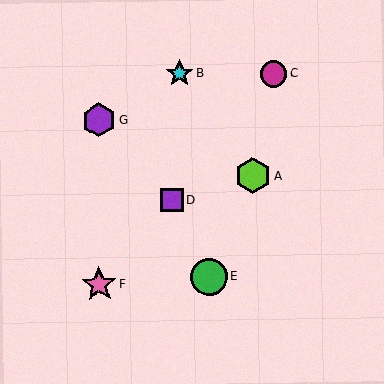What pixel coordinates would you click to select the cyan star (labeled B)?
Click at (180, 74) to select the cyan star B.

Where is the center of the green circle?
The center of the green circle is at (209, 277).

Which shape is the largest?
The green circle (labeled E) is the largest.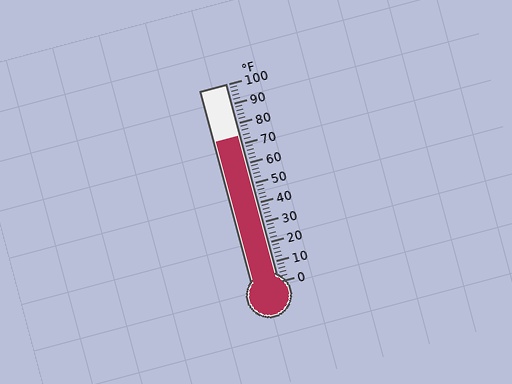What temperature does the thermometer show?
The thermometer shows approximately 74°F.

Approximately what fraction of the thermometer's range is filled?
The thermometer is filled to approximately 75% of its range.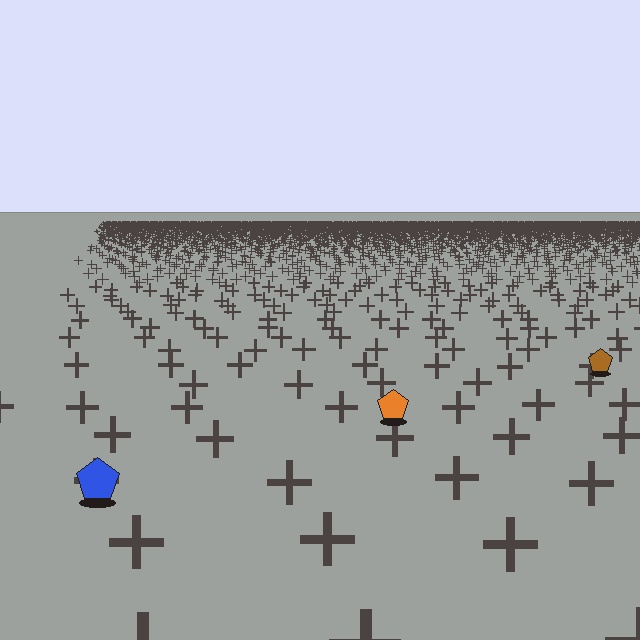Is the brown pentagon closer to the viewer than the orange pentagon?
No. The orange pentagon is closer — you can tell from the texture gradient: the ground texture is coarser near it.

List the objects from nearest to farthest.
From nearest to farthest: the blue pentagon, the orange pentagon, the brown pentagon.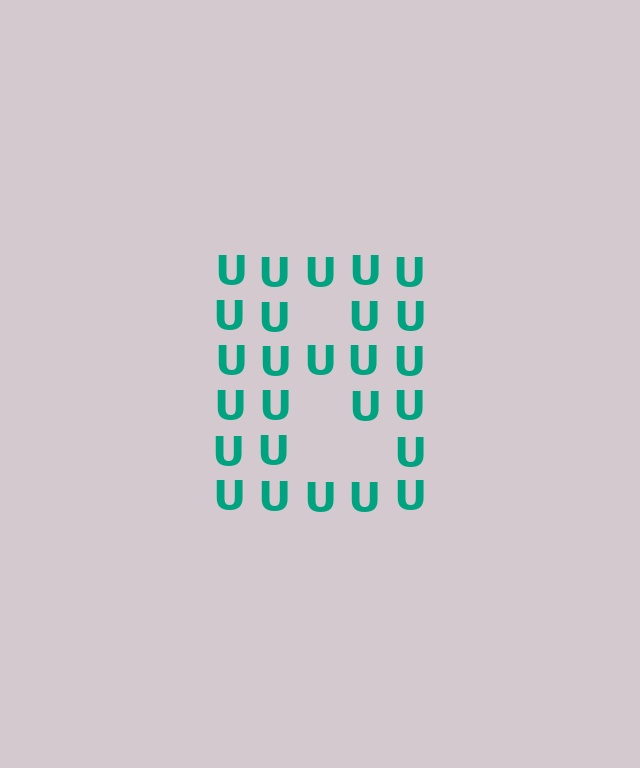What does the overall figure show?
The overall figure shows the letter B.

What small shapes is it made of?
It is made of small letter U's.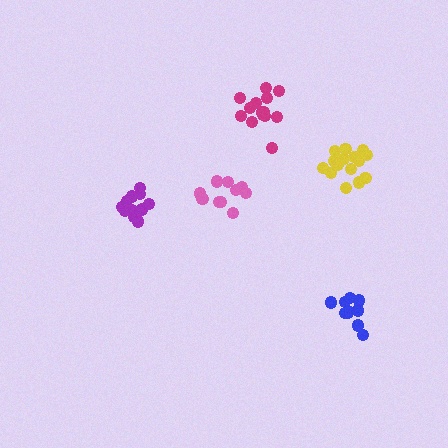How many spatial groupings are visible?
There are 5 spatial groupings.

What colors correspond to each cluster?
The clusters are colored: yellow, pink, purple, magenta, blue.